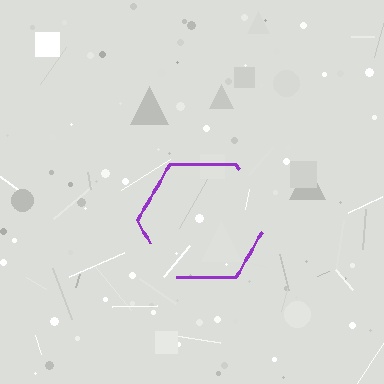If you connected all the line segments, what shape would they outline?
They would outline a hexagon.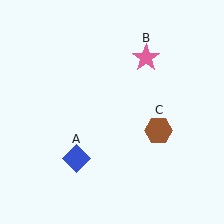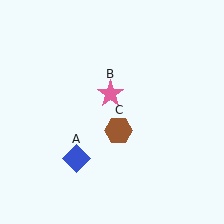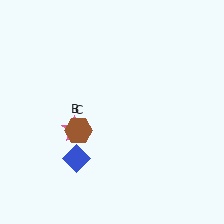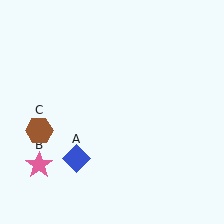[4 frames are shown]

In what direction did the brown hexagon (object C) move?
The brown hexagon (object C) moved left.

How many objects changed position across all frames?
2 objects changed position: pink star (object B), brown hexagon (object C).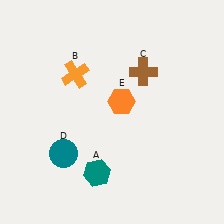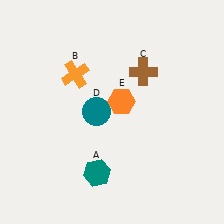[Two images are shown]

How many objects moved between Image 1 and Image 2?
1 object moved between the two images.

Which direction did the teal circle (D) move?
The teal circle (D) moved up.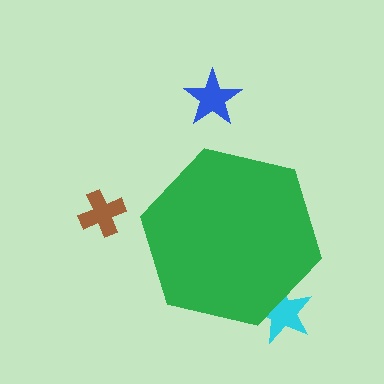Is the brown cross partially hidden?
No, the brown cross is fully visible.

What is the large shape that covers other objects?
A green hexagon.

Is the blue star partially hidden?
No, the blue star is fully visible.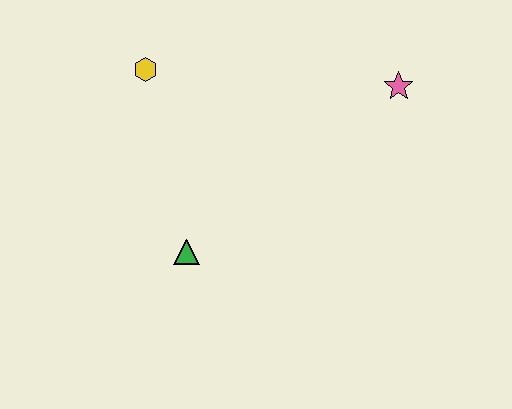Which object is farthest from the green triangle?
The pink star is farthest from the green triangle.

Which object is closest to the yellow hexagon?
The green triangle is closest to the yellow hexagon.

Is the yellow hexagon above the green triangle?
Yes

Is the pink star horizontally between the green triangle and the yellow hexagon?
No